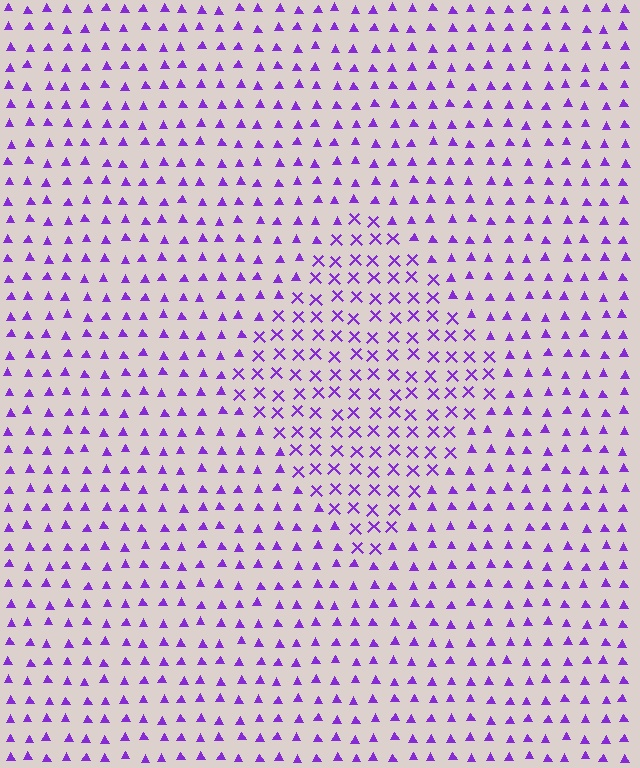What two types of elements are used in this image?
The image uses X marks inside the diamond region and triangles outside it.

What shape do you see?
I see a diamond.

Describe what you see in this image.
The image is filled with small purple elements arranged in a uniform grid. A diamond-shaped region contains X marks, while the surrounding area contains triangles. The boundary is defined purely by the change in element shape.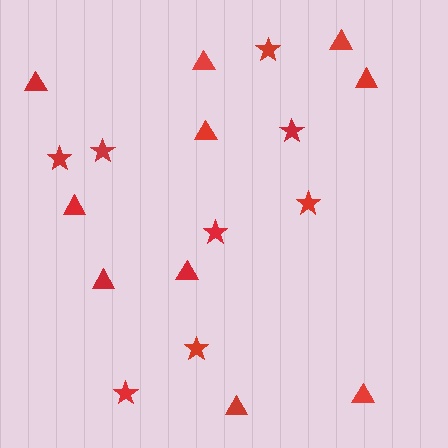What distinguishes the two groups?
There are 2 groups: one group of stars (8) and one group of triangles (10).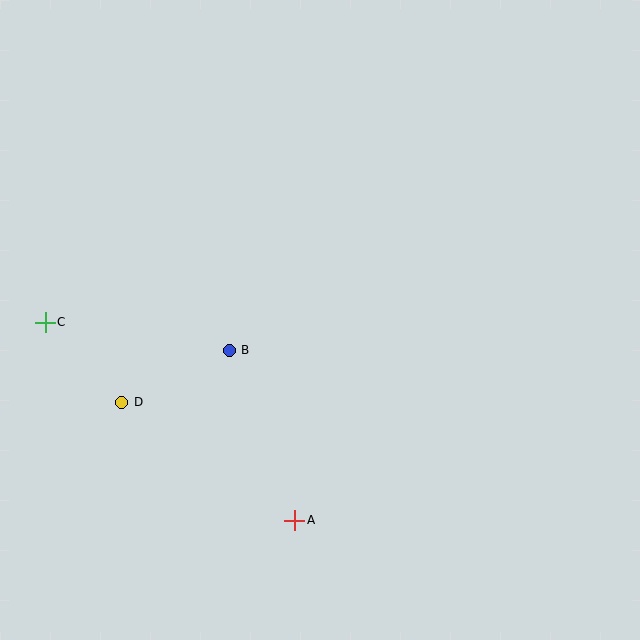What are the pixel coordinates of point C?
Point C is at (45, 322).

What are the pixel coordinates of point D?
Point D is at (122, 402).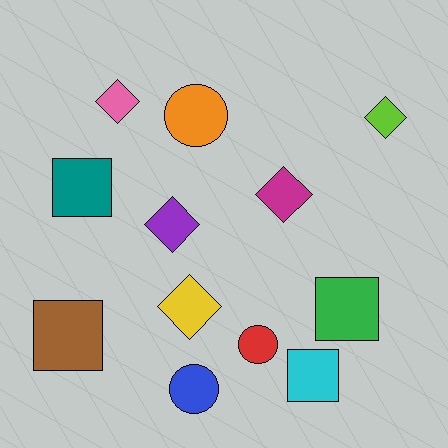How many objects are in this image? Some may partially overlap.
There are 12 objects.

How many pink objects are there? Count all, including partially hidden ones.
There is 1 pink object.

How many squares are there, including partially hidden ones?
There are 4 squares.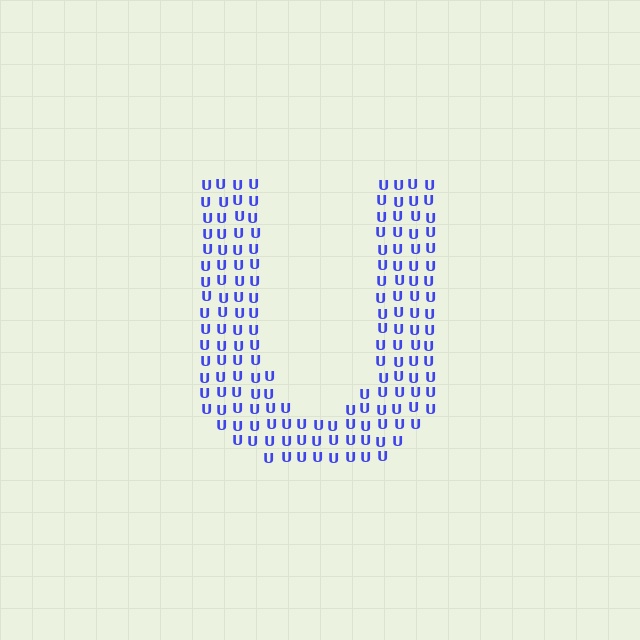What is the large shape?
The large shape is the letter U.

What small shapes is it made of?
It is made of small letter U's.